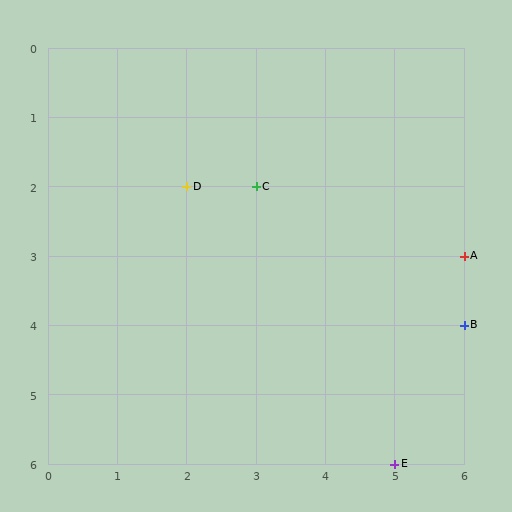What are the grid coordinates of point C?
Point C is at grid coordinates (3, 2).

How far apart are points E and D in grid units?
Points E and D are 3 columns and 4 rows apart (about 5.0 grid units diagonally).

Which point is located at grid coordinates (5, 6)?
Point E is at (5, 6).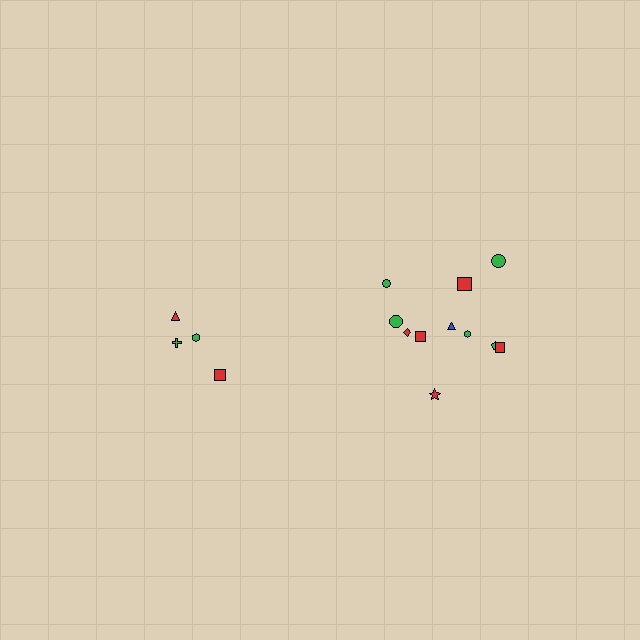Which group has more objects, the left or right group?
The right group.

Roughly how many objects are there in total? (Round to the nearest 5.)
Roughly 15 objects in total.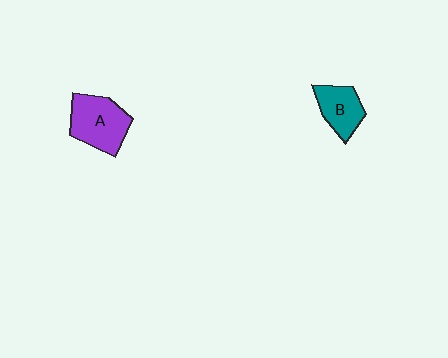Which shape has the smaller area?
Shape B (teal).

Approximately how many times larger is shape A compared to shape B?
Approximately 1.4 times.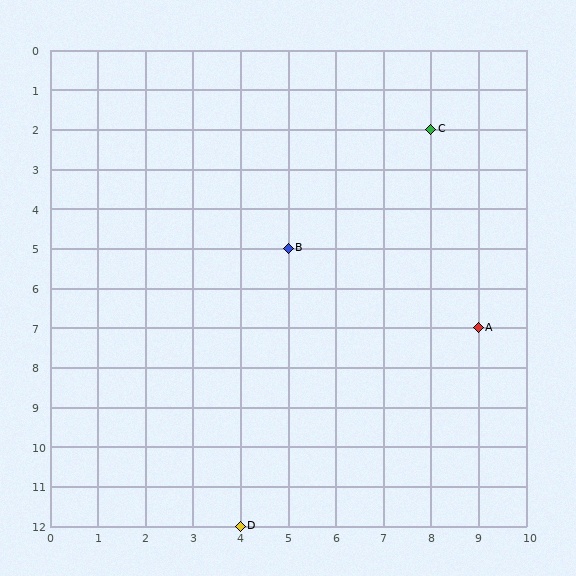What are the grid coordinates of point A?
Point A is at grid coordinates (9, 7).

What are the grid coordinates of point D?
Point D is at grid coordinates (4, 12).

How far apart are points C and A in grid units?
Points C and A are 1 column and 5 rows apart (about 5.1 grid units diagonally).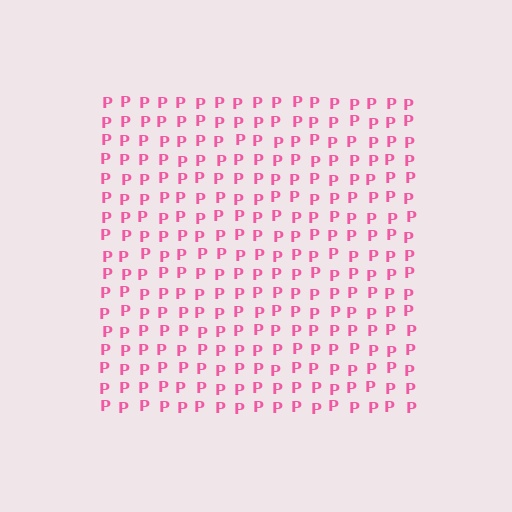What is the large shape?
The large shape is a square.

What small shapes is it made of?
It is made of small letter P's.